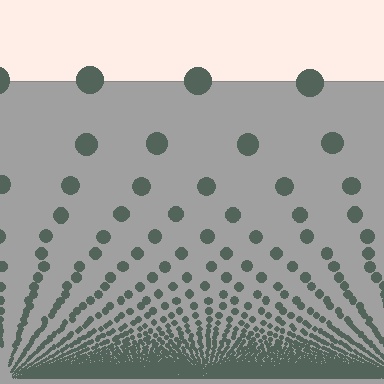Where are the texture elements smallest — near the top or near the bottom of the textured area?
Near the bottom.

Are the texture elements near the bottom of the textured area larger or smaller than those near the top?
Smaller. The gradient is inverted — elements near the bottom are smaller and denser.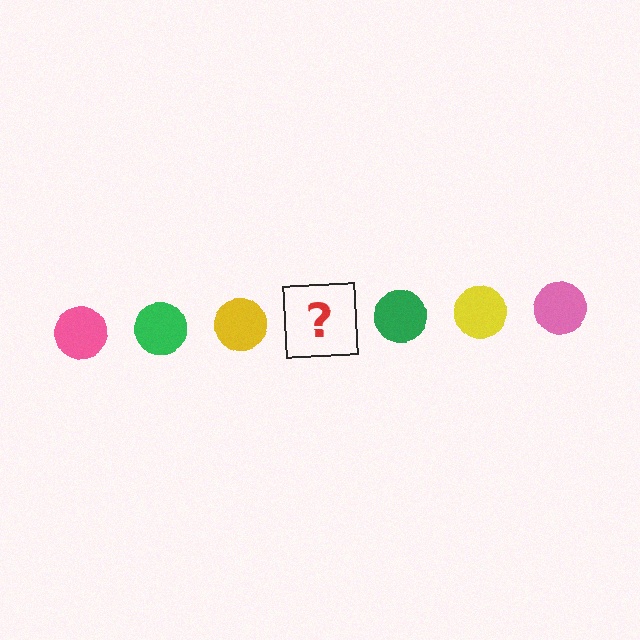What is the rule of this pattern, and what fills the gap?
The rule is that the pattern cycles through pink, green, yellow circles. The gap should be filled with a pink circle.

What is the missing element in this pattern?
The missing element is a pink circle.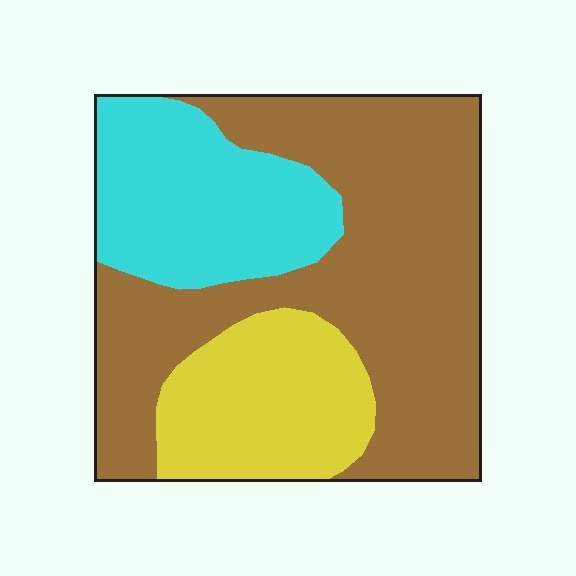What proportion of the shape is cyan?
Cyan covers 24% of the shape.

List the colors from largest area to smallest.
From largest to smallest: brown, cyan, yellow.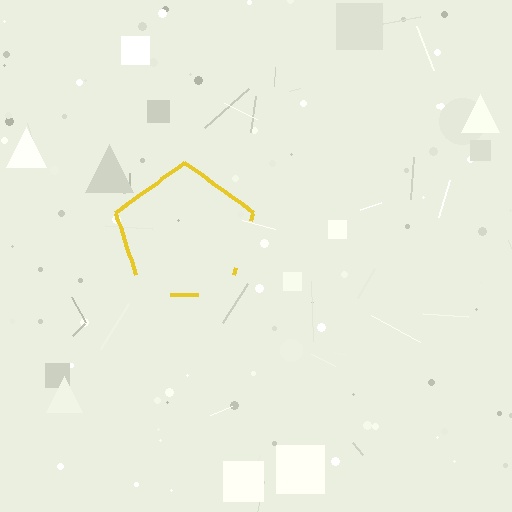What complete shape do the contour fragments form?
The contour fragments form a pentagon.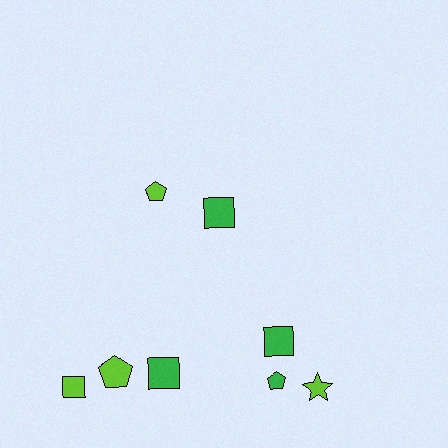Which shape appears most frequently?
Square, with 4 objects.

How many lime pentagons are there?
There are 2 lime pentagons.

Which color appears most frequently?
Green, with 4 objects.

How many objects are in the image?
There are 8 objects.